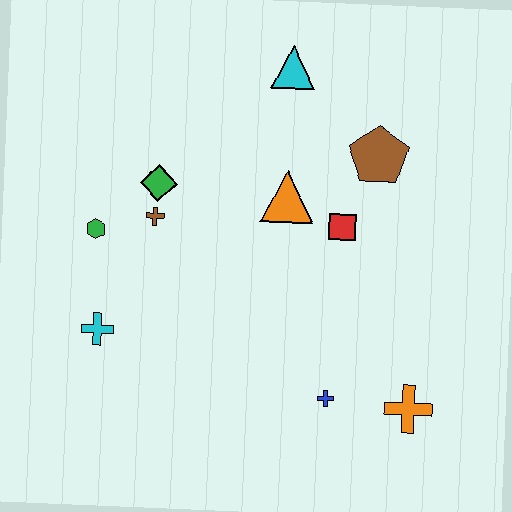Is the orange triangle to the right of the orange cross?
No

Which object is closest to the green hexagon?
The brown cross is closest to the green hexagon.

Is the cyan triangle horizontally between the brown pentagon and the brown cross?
Yes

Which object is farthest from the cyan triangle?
The orange cross is farthest from the cyan triangle.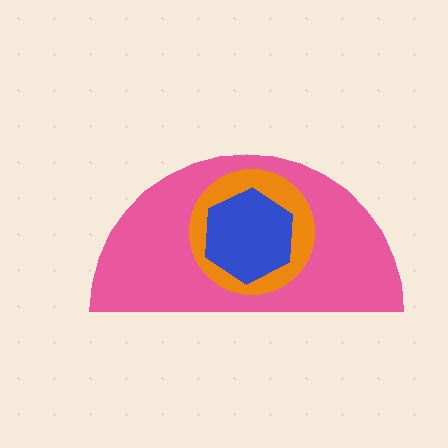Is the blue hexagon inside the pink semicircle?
Yes.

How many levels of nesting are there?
3.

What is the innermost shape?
The blue hexagon.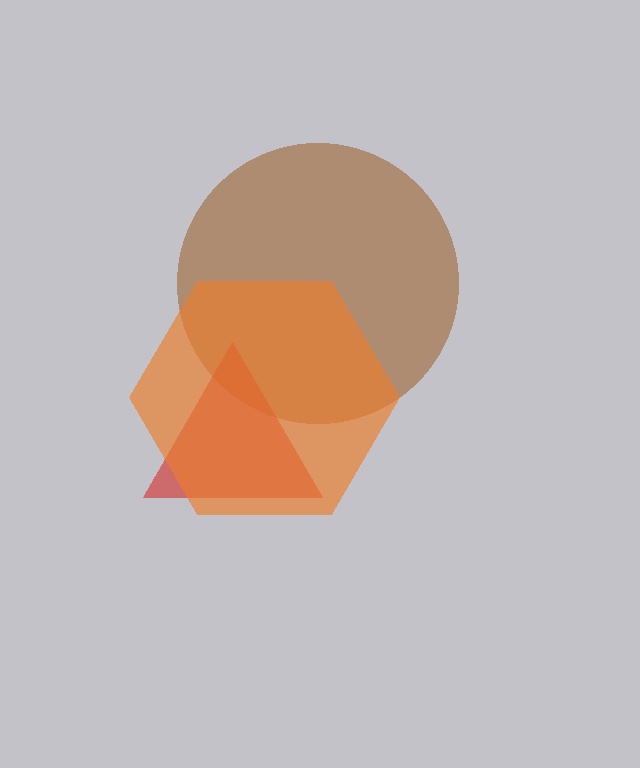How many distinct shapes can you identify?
There are 3 distinct shapes: a brown circle, a red triangle, an orange hexagon.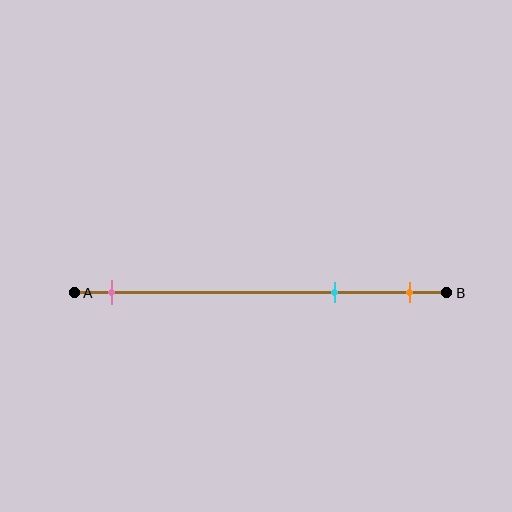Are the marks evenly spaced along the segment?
No, the marks are not evenly spaced.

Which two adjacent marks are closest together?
The cyan and orange marks are the closest adjacent pair.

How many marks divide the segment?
There are 3 marks dividing the segment.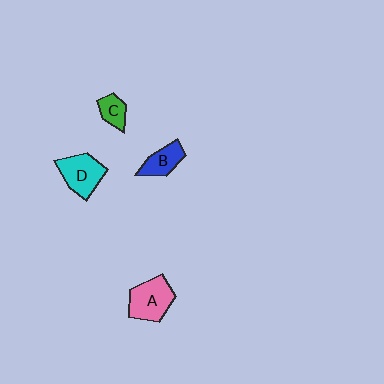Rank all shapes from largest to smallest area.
From largest to smallest: A (pink), D (cyan), B (blue), C (green).